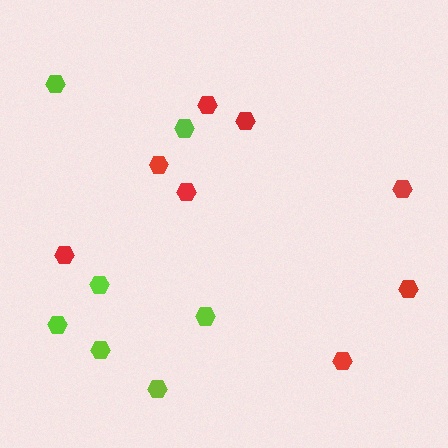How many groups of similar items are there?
There are 2 groups: one group of red hexagons (8) and one group of lime hexagons (7).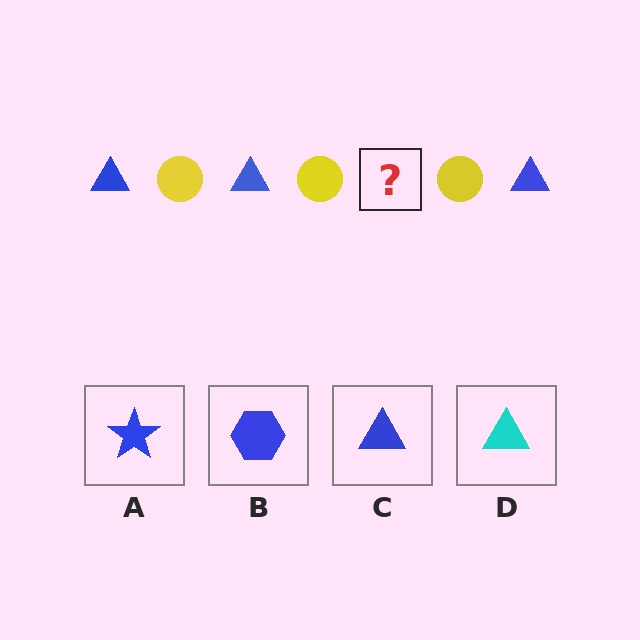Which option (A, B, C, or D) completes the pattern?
C.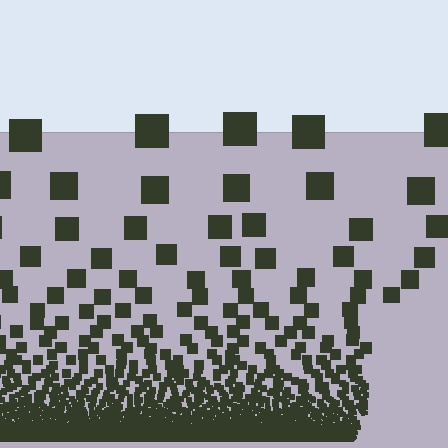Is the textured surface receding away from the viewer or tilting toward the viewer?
The surface appears to tilt toward the viewer. Texture elements get larger and sparser toward the top.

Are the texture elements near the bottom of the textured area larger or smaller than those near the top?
Smaller. The gradient is inverted — elements near the bottom are smaller and denser.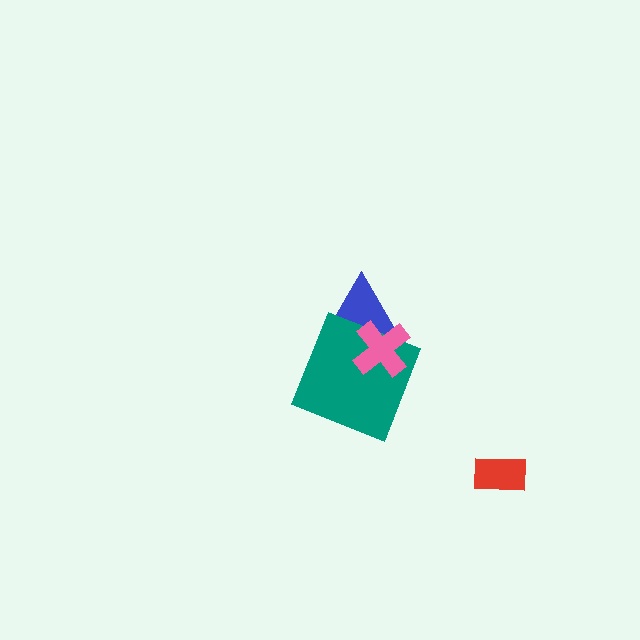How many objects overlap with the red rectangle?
0 objects overlap with the red rectangle.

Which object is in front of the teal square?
The pink cross is in front of the teal square.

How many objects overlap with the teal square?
2 objects overlap with the teal square.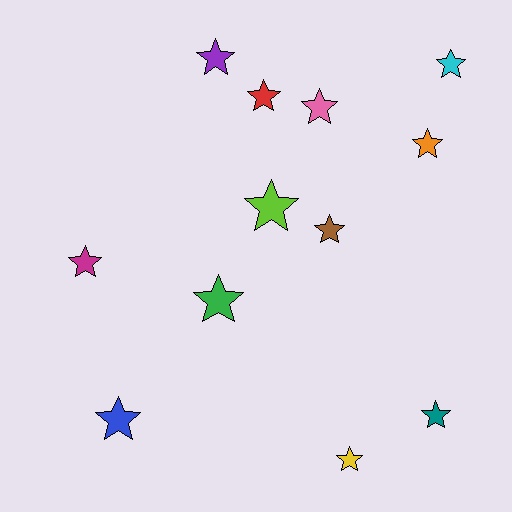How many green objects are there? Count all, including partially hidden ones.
There is 1 green object.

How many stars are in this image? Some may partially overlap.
There are 12 stars.